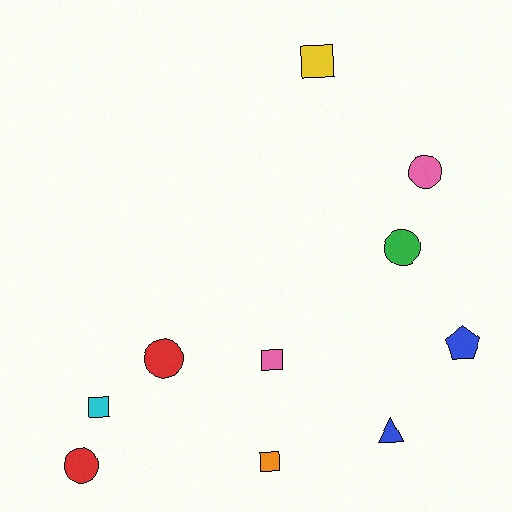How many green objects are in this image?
There is 1 green object.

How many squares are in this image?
There are 4 squares.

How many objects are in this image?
There are 10 objects.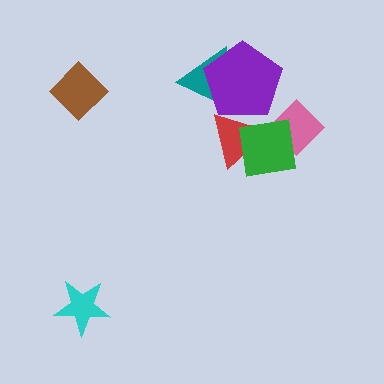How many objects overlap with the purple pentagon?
2 objects overlap with the purple pentagon.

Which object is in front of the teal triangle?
The purple pentagon is in front of the teal triangle.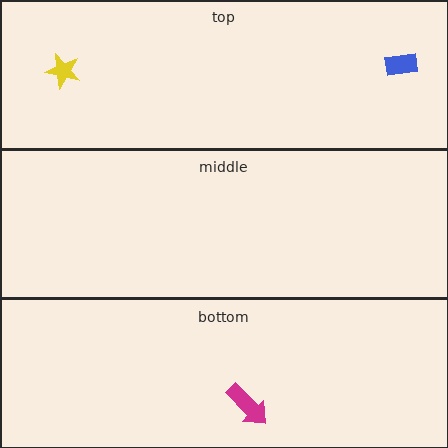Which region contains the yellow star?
The top region.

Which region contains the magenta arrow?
The bottom region.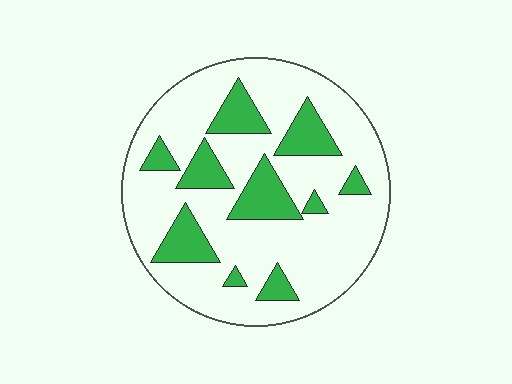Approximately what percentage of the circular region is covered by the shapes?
Approximately 25%.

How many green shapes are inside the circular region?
10.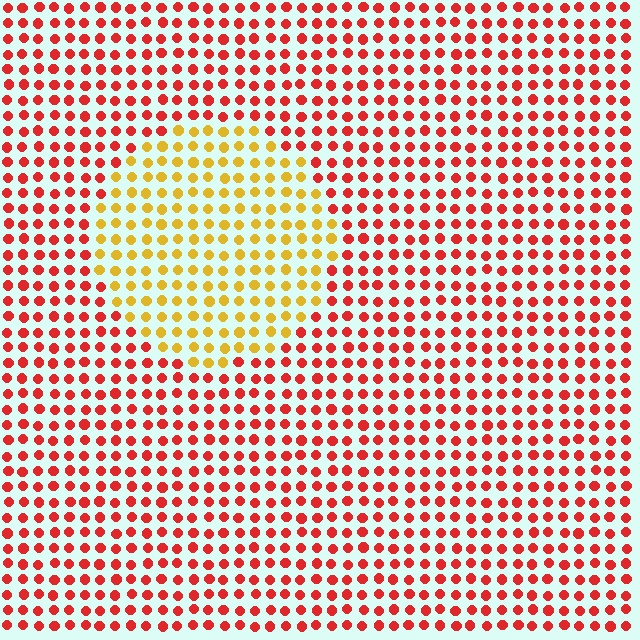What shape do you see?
I see a circle.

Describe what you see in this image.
The image is filled with small red elements in a uniform arrangement. A circle-shaped region is visible where the elements are tinted to a slightly different hue, forming a subtle color boundary.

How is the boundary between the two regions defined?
The boundary is defined purely by a slight shift in hue (about 48 degrees). Spacing, size, and orientation are identical on both sides.